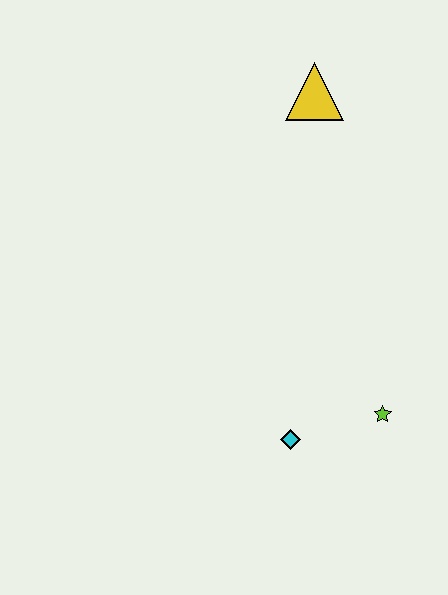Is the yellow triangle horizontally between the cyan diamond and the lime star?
Yes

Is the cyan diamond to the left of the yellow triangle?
Yes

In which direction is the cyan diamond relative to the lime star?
The cyan diamond is to the left of the lime star.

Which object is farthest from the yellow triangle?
The cyan diamond is farthest from the yellow triangle.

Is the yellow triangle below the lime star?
No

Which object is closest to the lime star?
The cyan diamond is closest to the lime star.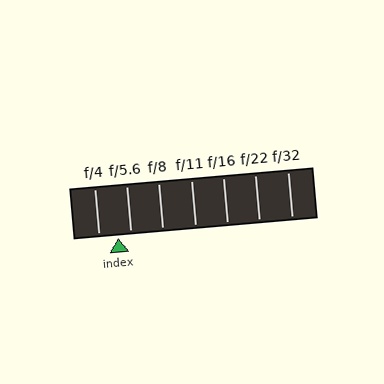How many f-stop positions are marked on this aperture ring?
There are 7 f-stop positions marked.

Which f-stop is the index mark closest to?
The index mark is closest to f/5.6.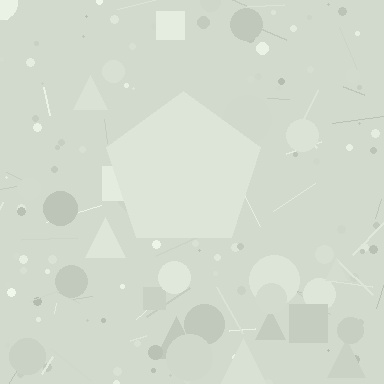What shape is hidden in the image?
A pentagon is hidden in the image.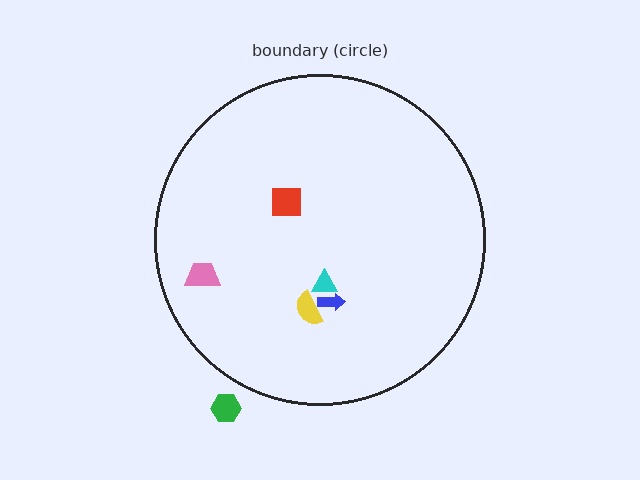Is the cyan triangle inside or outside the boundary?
Inside.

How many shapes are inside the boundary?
5 inside, 1 outside.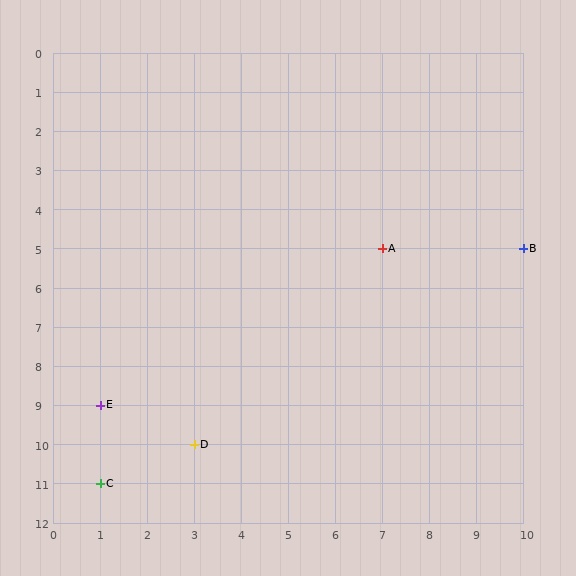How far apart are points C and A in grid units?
Points C and A are 6 columns and 6 rows apart (about 8.5 grid units diagonally).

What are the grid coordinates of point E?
Point E is at grid coordinates (1, 9).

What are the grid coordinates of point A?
Point A is at grid coordinates (7, 5).